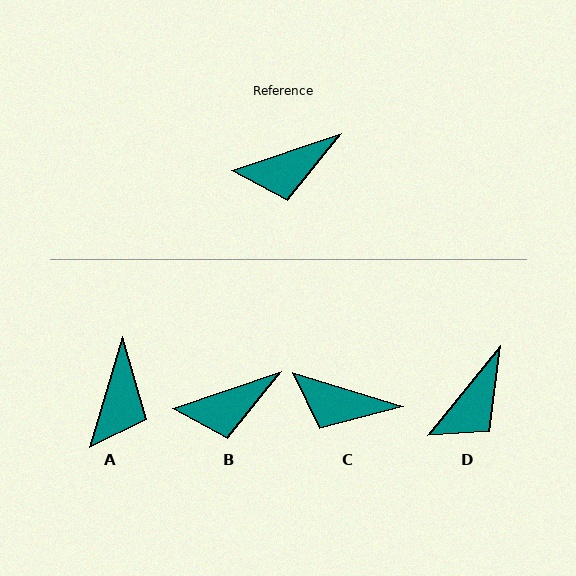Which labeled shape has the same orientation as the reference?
B.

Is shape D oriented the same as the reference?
No, it is off by about 32 degrees.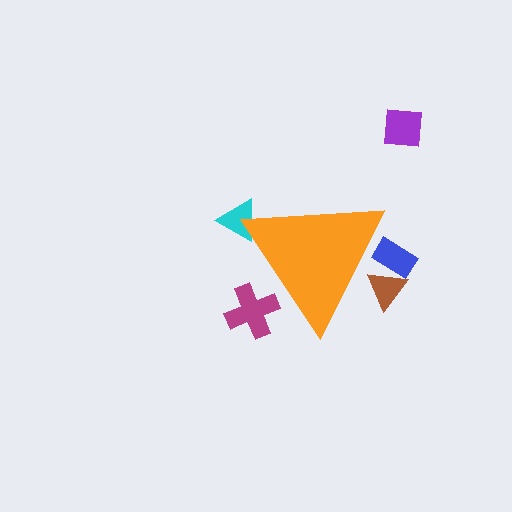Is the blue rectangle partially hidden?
Yes, the blue rectangle is partially hidden behind the orange triangle.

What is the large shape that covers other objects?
An orange triangle.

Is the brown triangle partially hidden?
Yes, the brown triangle is partially hidden behind the orange triangle.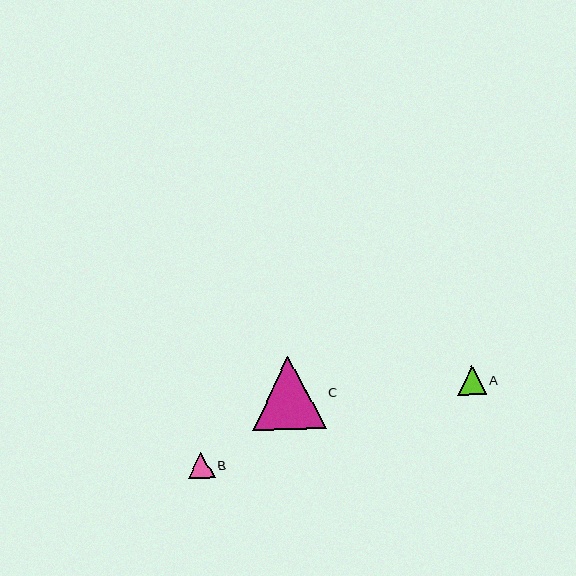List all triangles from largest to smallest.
From largest to smallest: C, A, B.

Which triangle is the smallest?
Triangle B is the smallest with a size of approximately 27 pixels.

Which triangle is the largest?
Triangle C is the largest with a size of approximately 73 pixels.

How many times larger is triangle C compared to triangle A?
Triangle C is approximately 2.6 times the size of triangle A.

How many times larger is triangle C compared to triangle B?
Triangle C is approximately 2.8 times the size of triangle B.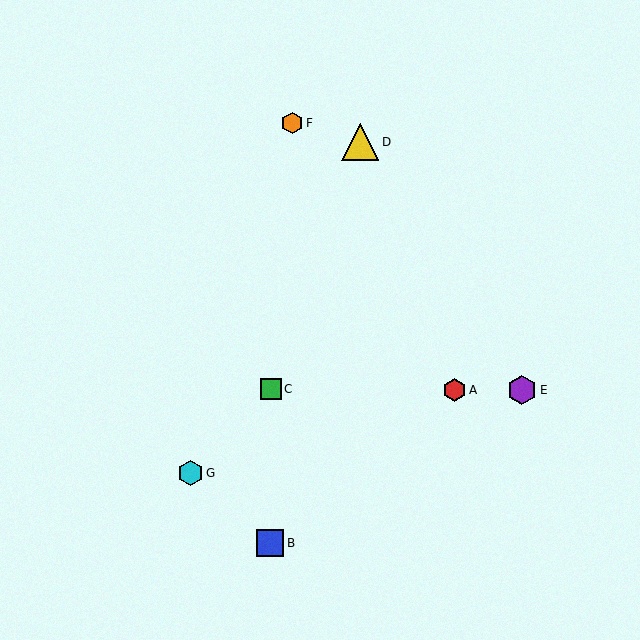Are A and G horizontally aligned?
No, A is at y≈390 and G is at y≈474.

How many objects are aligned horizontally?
3 objects (A, C, E) are aligned horizontally.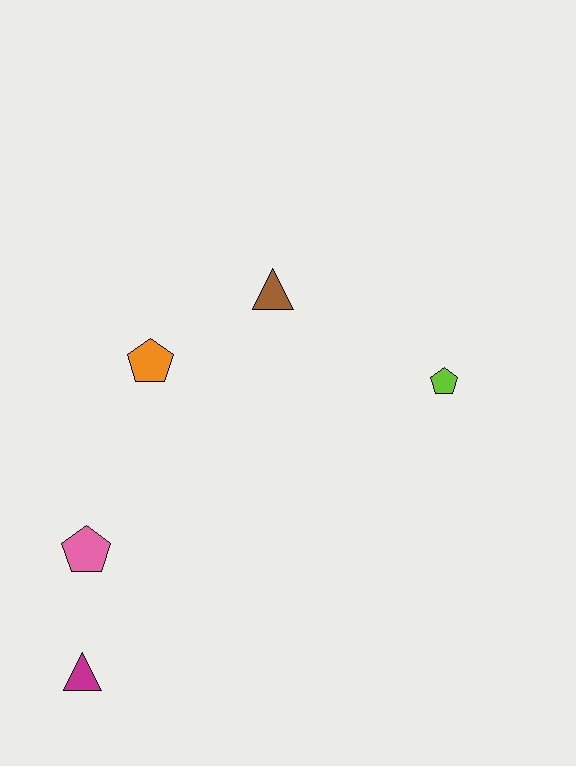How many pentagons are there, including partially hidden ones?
There are 3 pentagons.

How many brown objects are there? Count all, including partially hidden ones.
There is 1 brown object.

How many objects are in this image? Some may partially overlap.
There are 5 objects.